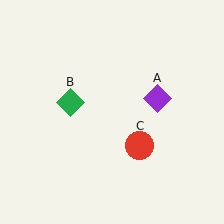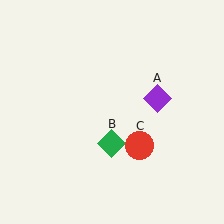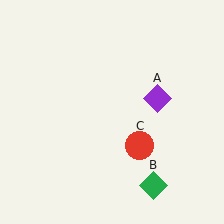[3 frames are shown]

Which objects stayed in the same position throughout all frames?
Purple diamond (object A) and red circle (object C) remained stationary.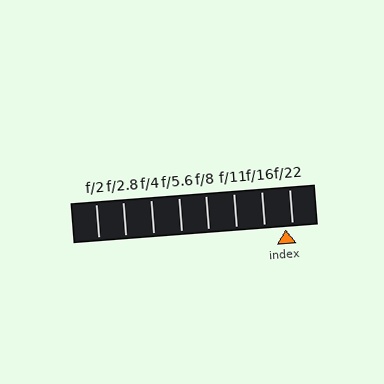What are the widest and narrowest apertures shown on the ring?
The widest aperture shown is f/2 and the narrowest is f/22.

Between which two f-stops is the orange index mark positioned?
The index mark is between f/16 and f/22.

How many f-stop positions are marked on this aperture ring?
There are 8 f-stop positions marked.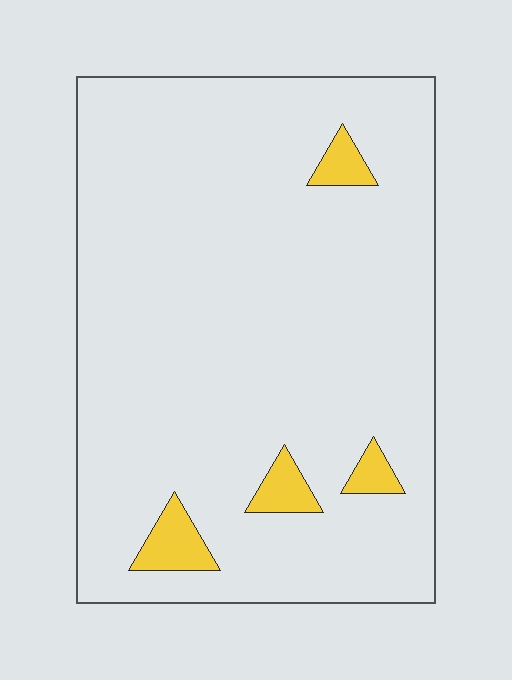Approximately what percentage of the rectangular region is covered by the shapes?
Approximately 5%.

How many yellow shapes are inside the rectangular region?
4.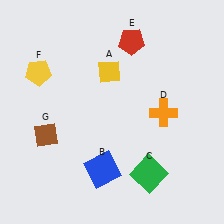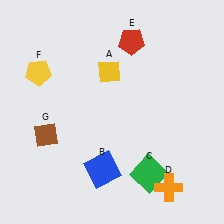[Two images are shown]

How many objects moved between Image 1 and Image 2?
1 object moved between the two images.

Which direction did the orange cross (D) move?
The orange cross (D) moved down.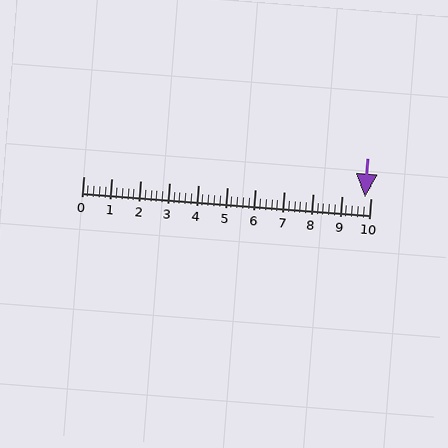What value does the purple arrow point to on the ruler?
The purple arrow points to approximately 9.8.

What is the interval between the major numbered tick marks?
The major tick marks are spaced 1 units apart.